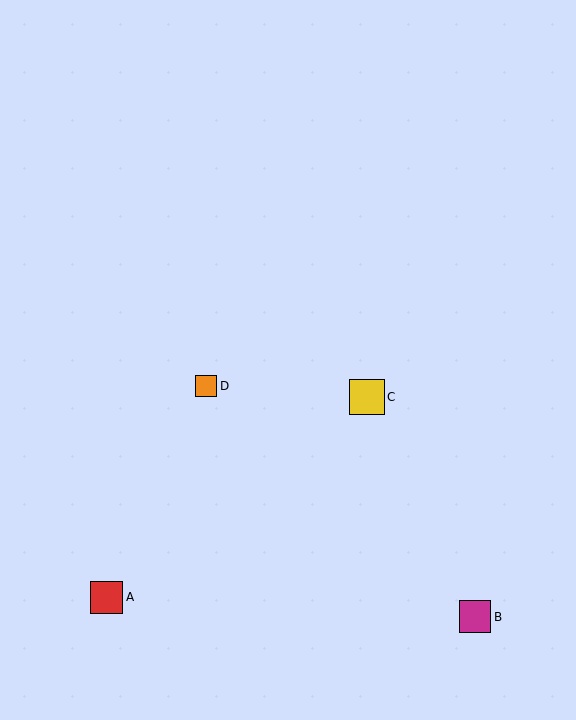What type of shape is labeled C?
Shape C is a yellow square.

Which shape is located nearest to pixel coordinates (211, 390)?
The orange square (labeled D) at (206, 386) is nearest to that location.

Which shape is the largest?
The yellow square (labeled C) is the largest.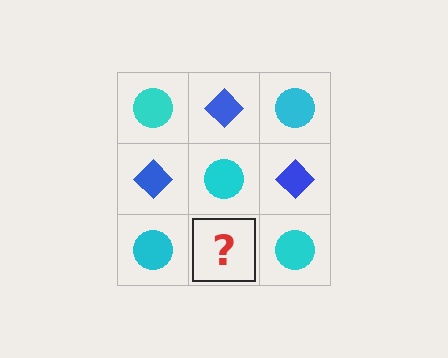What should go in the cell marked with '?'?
The missing cell should contain a blue diamond.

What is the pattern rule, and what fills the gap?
The rule is that it alternates cyan circle and blue diamond in a checkerboard pattern. The gap should be filled with a blue diamond.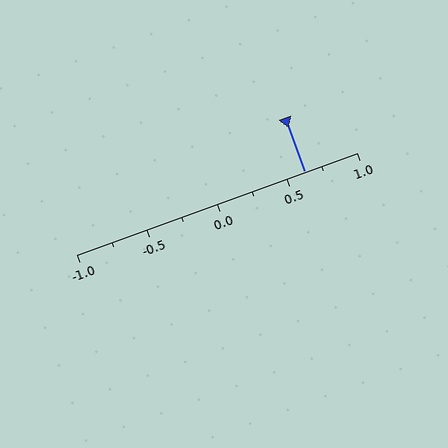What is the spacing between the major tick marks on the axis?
The major ticks are spaced 0.5 apart.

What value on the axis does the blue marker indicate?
The marker indicates approximately 0.62.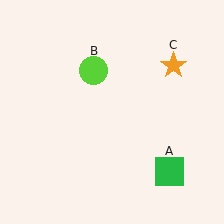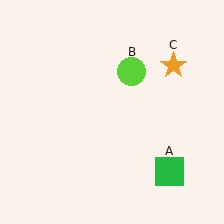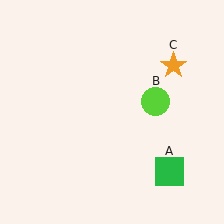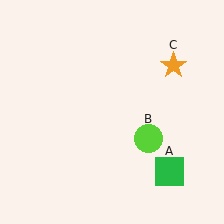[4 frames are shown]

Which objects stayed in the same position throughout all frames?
Green square (object A) and orange star (object C) remained stationary.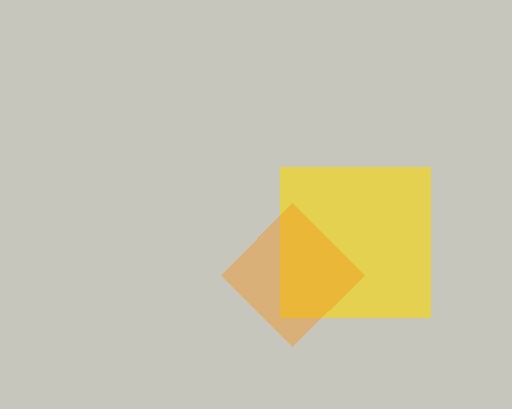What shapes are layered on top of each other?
The layered shapes are: a yellow square, an orange diamond.